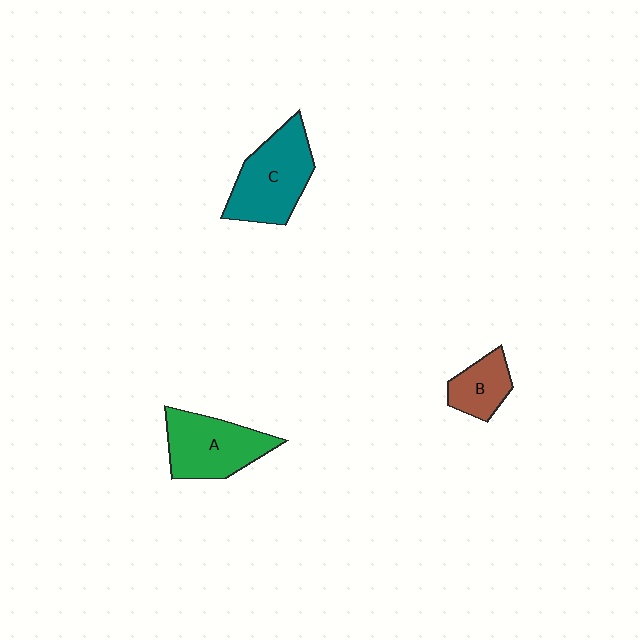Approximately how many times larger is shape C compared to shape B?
Approximately 2.0 times.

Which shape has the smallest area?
Shape B (brown).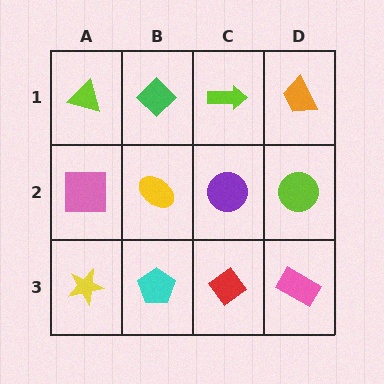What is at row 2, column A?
A pink square.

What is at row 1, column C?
A lime arrow.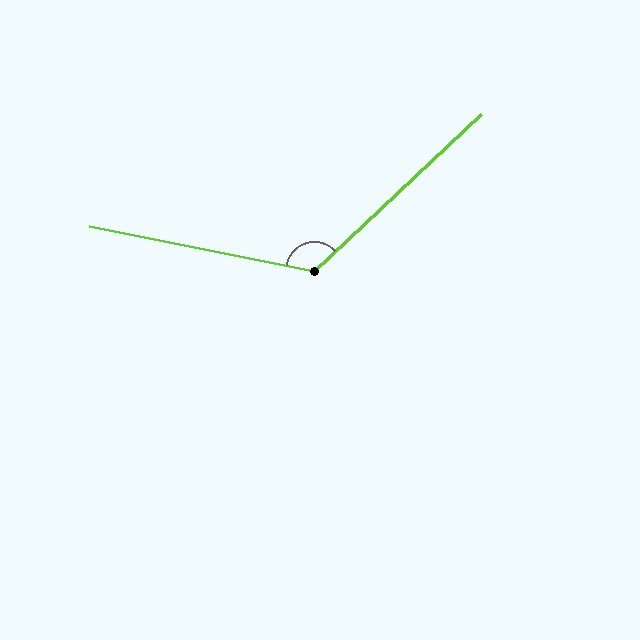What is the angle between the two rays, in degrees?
Approximately 126 degrees.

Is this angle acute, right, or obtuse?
It is obtuse.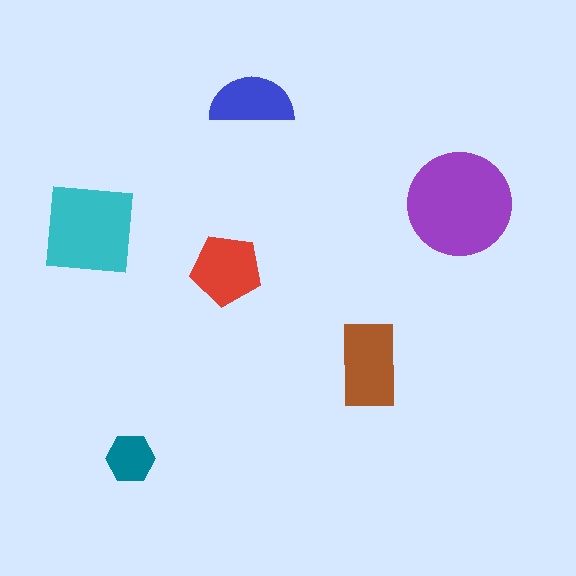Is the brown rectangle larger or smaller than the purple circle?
Smaller.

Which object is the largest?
The purple circle.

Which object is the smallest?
The teal hexagon.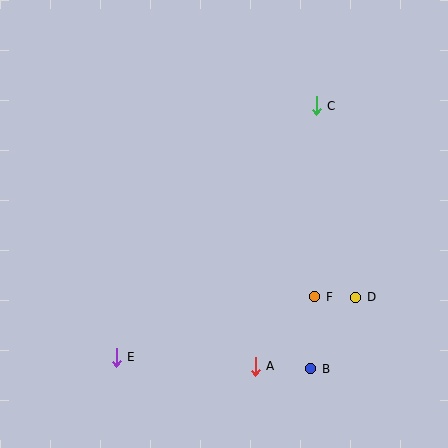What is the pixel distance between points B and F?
The distance between B and F is 72 pixels.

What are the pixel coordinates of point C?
Point C is at (316, 106).